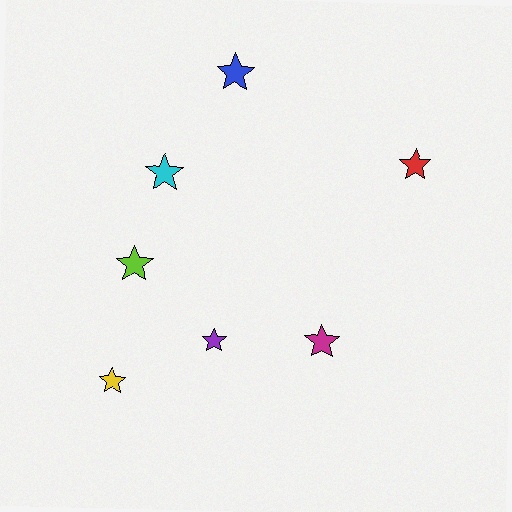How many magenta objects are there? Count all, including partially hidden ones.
There is 1 magenta object.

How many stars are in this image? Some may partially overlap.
There are 7 stars.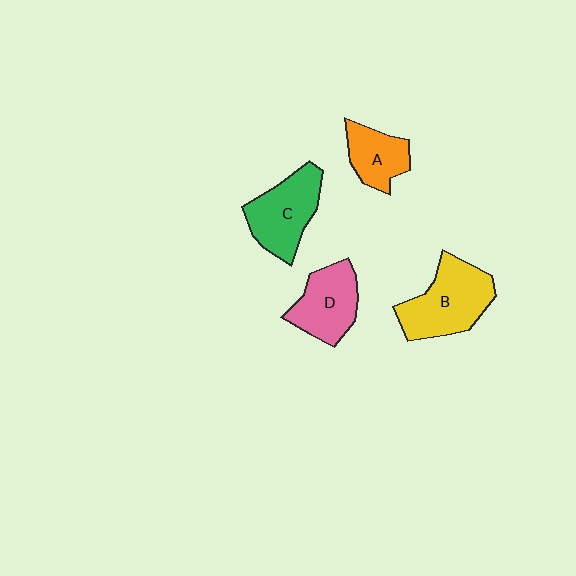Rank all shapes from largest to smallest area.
From largest to smallest: B (yellow), C (green), D (pink), A (orange).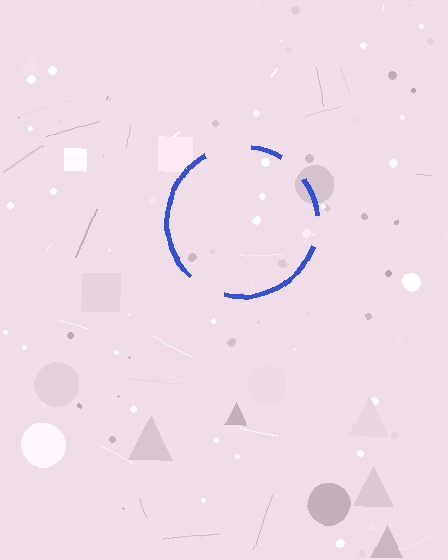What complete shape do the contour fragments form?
The contour fragments form a circle.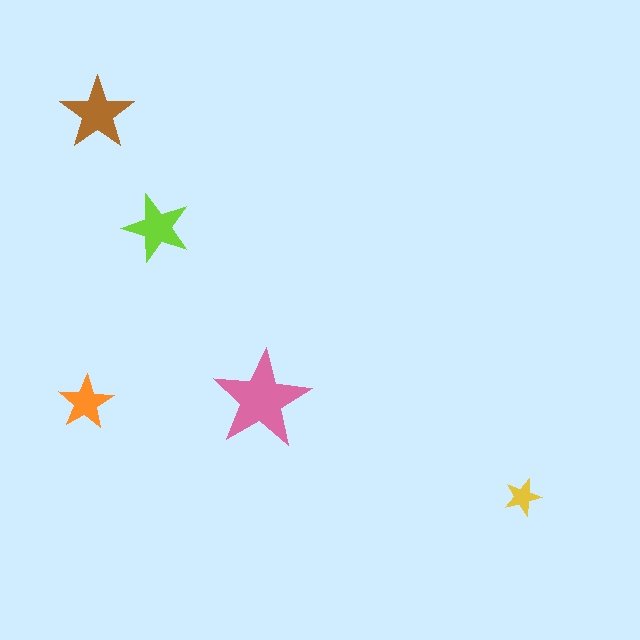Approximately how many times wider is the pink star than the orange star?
About 2 times wider.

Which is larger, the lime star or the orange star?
The lime one.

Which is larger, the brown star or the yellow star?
The brown one.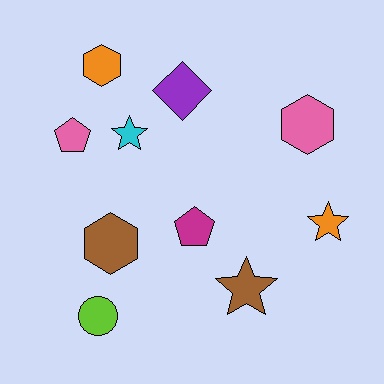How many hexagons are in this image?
There are 3 hexagons.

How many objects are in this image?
There are 10 objects.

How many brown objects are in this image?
There are 2 brown objects.